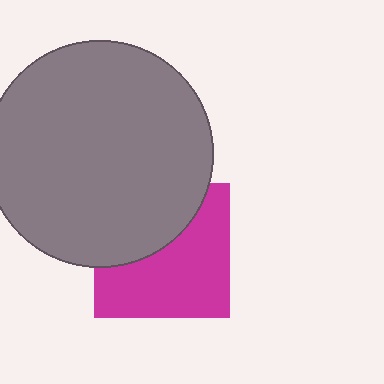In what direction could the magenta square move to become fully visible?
The magenta square could move down. That would shift it out from behind the gray circle entirely.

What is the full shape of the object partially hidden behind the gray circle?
The partially hidden object is a magenta square.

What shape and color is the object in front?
The object in front is a gray circle.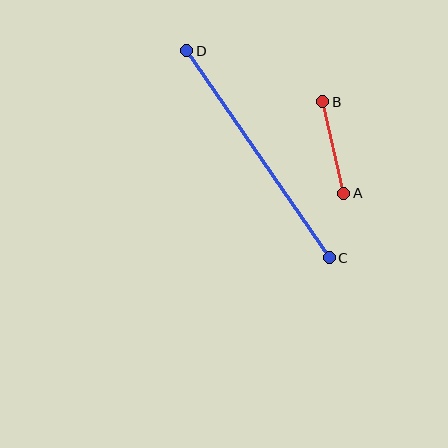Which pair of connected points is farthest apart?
Points C and D are farthest apart.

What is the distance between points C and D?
The distance is approximately 251 pixels.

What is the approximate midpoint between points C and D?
The midpoint is at approximately (258, 154) pixels.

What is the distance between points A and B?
The distance is approximately 94 pixels.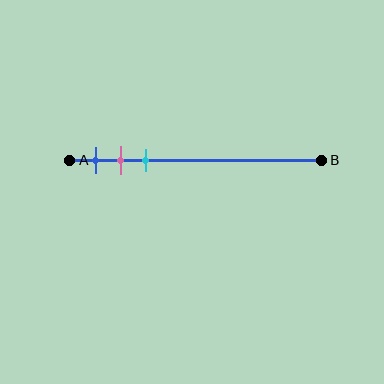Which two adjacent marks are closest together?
The pink and cyan marks are the closest adjacent pair.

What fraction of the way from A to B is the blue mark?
The blue mark is approximately 10% (0.1) of the way from A to B.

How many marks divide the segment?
There are 3 marks dividing the segment.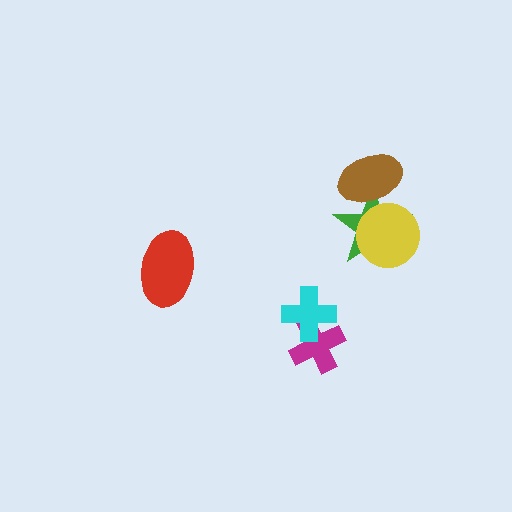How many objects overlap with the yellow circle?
1 object overlaps with the yellow circle.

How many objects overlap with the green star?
2 objects overlap with the green star.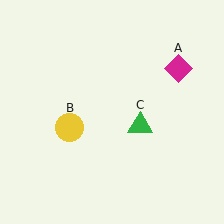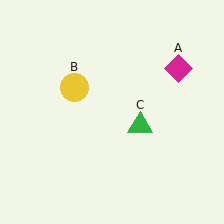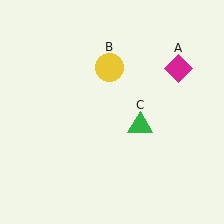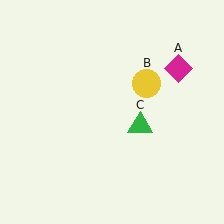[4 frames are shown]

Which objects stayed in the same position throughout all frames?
Magenta diamond (object A) and green triangle (object C) remained stationary.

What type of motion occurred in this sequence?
The yellow circle (object B) rotated clockwise around the center of the scene.